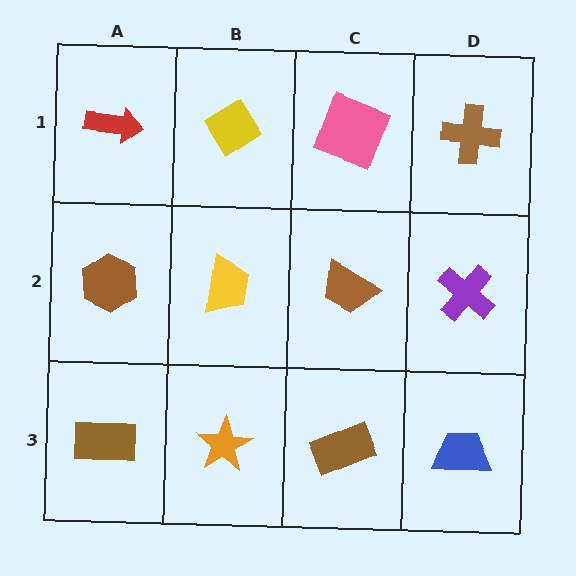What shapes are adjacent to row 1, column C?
A brown trapezoid (row 2, column C), a yellow diamond (row 1, column B), a brown cross (row 1, column D).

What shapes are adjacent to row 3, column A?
A brown hexagon (row 2, column A), an orange star (row 3, column B).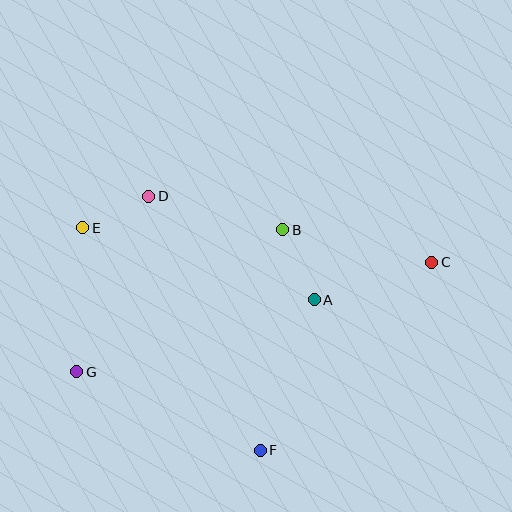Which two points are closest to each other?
Points D and E are closest to each other.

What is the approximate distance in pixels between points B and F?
The distance between B and F is approximately 221 pixels.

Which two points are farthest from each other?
Points C and G are farthest from each other.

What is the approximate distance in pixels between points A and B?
The distance between A and B is approximately 76 pixels.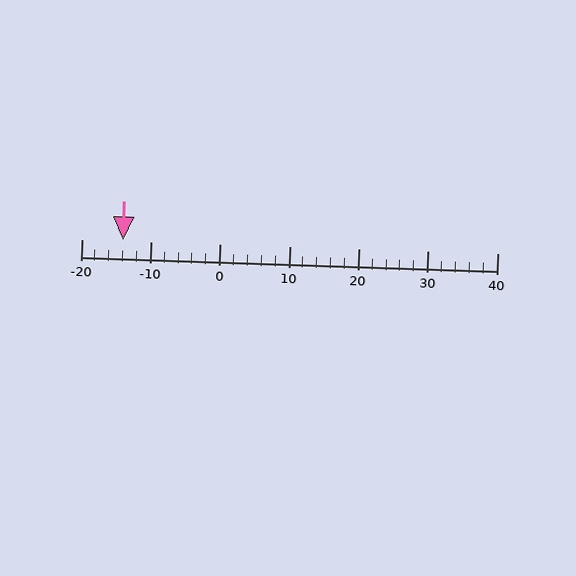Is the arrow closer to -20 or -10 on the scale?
The arrow is closer to -10.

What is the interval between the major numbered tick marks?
The major tick marks are spaced 10 units apart.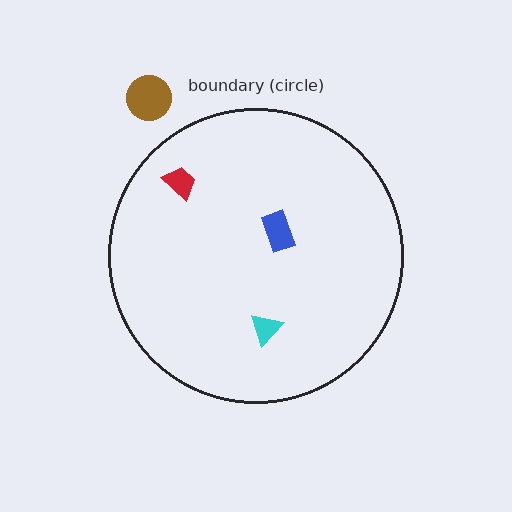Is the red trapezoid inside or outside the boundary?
Inside.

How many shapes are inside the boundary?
3 inside, 1 outside.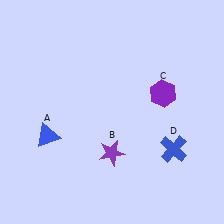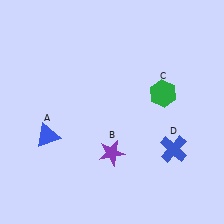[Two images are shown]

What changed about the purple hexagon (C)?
In Image 1, C is purple. In Image 2, it changed to green.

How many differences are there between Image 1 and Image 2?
There is 1 difference between the two images.